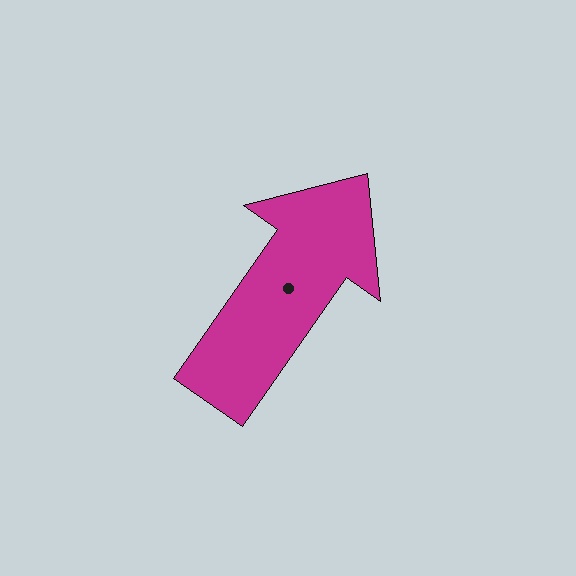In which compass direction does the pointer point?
Northeast.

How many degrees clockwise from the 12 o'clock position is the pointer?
Approximately 35 degrees.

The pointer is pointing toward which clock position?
Roughly 1 o'clock.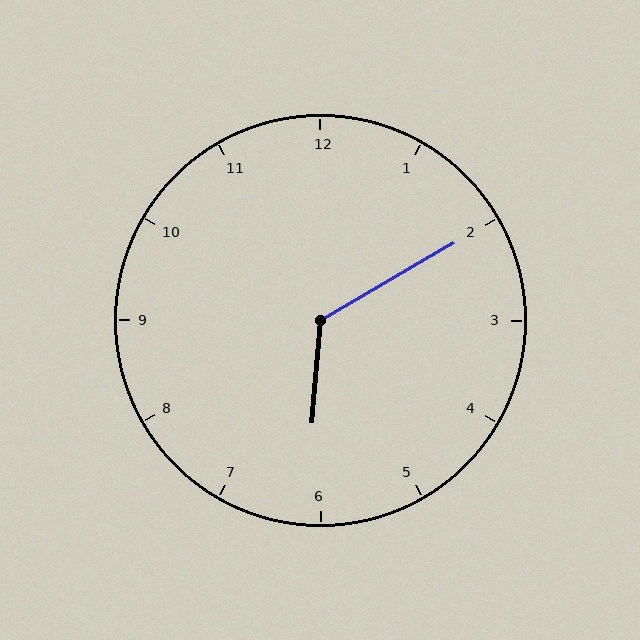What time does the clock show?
6:10.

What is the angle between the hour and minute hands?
Approximately 125 degrees.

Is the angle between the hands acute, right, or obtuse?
It is obtuse.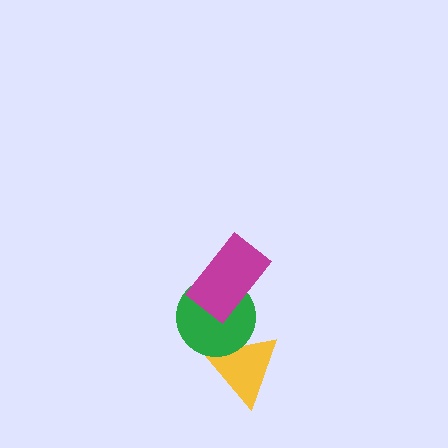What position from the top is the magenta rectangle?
The magenta rectangle is 1st from the top.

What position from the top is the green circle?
The green circle is 2nd from the top.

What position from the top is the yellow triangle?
The yellow triangle is 3rd from the top.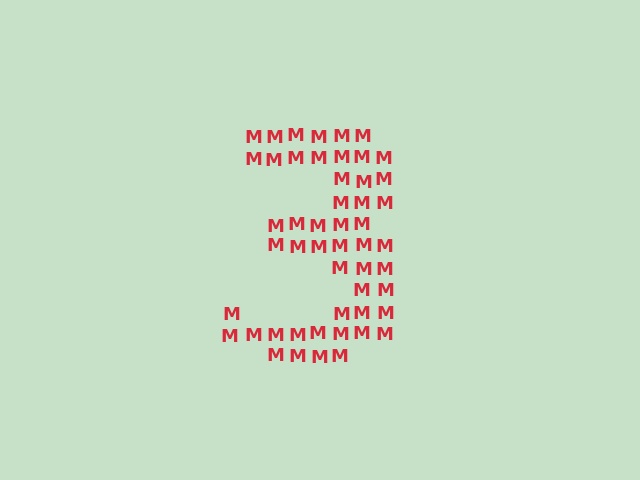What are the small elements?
The small elements are letter M's.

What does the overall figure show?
The overall figure shows the digit 3.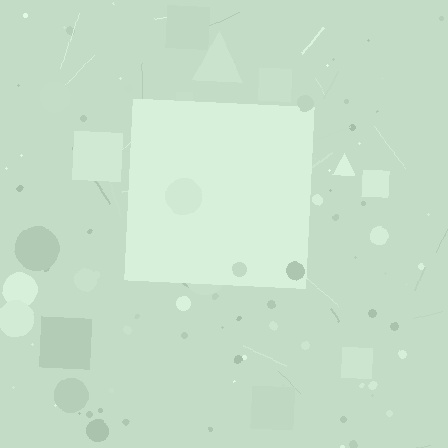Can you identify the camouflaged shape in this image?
The camouflaged shape is a square.